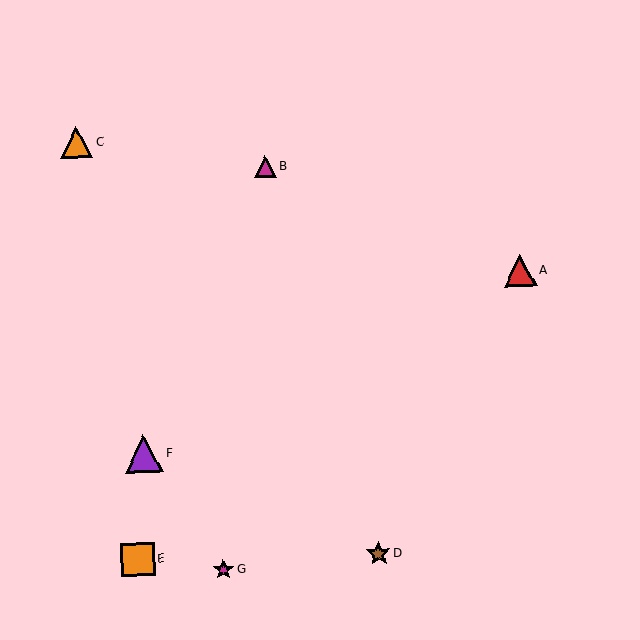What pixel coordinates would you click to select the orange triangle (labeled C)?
Click at (76, 142) to select the orange triangle C.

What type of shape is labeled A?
Shape A is a red triangle.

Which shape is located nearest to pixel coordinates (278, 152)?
The magenta triangle (labeled B) at (265, 167) is nearest to that location.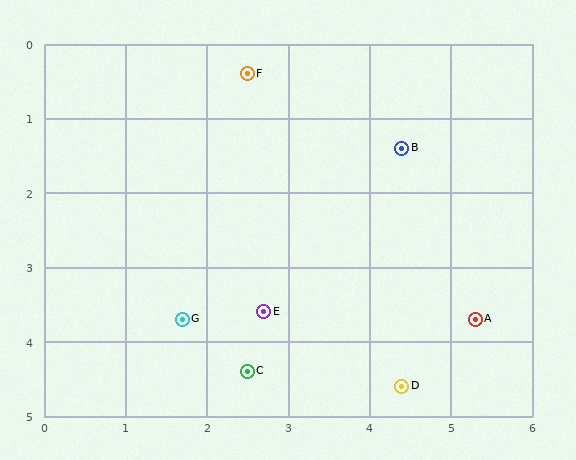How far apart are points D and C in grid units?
Points D and C are about 1.9 grid units apart.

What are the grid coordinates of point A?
Point A is at approximately (5.3, 3.7).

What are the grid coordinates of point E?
Point E is at approximately (2.7, 3.6).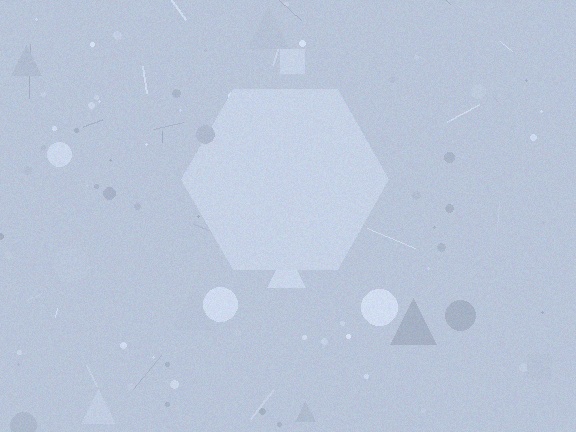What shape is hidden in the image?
A hexagon is hidden in the image.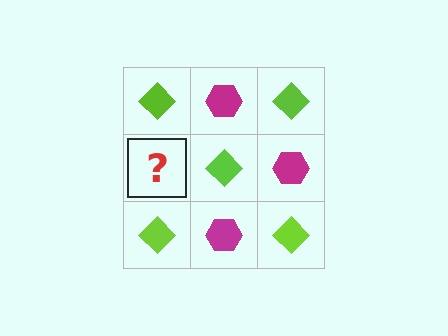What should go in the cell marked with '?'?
The missing cell should contain a magenta hexagon.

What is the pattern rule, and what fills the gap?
The rule is that it alternates lime diamond and magenta hexagon in a checkerboard pattern. The gap should be filled with a magenta hexagon.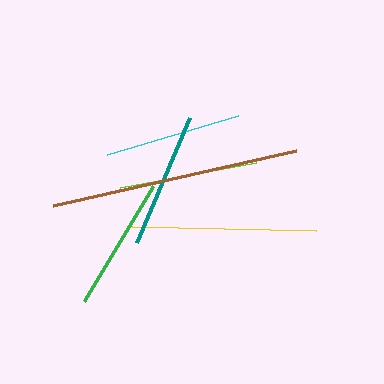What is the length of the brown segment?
The brown segment is approximately 249 pixels long.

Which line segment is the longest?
The brown line is the longest at approximately 249 pixels.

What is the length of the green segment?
The green segment is approximately 134 pixels long.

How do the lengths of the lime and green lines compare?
The lime and green lines are approximately the same length.